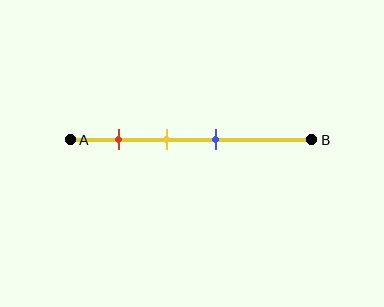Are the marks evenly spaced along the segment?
Yes, the marks are approximately evenly spaced.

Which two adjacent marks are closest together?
The yellow and blue marks are the closest adjacent pair.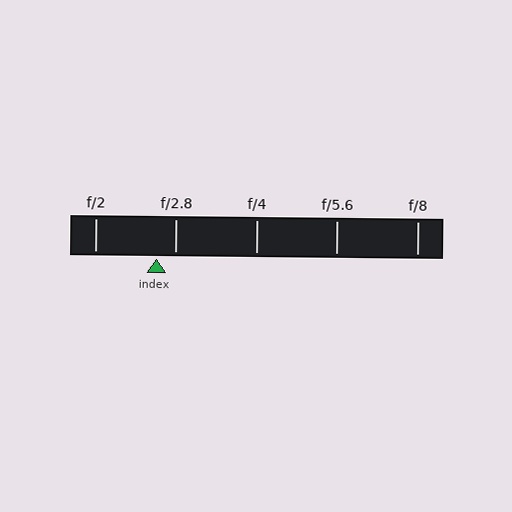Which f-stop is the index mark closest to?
The index mark is closest to f/2.8.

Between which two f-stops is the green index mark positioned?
The index mark is between f/2 and f/2.8.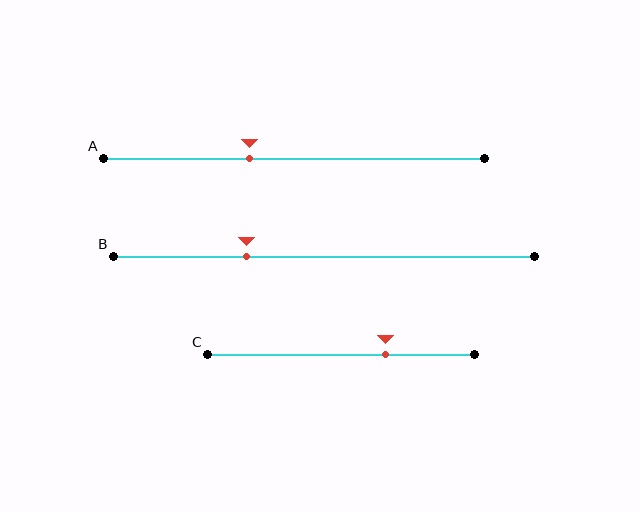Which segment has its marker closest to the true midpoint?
Segment A has its marker closest to the true midpoint.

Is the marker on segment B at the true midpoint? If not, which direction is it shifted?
No, the marker on segment B is shifted to the left by about 18% of the segment length.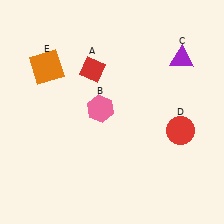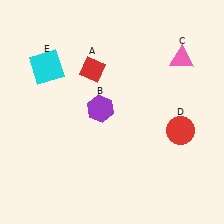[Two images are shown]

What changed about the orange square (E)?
In Image 1, E is orange. In Image 2, it changed to cyan.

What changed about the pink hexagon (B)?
In Image 1, B is pink. In Image 2, it changed to purple.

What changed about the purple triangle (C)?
In Image 1, C is purple. In Image 2, it changed to pink.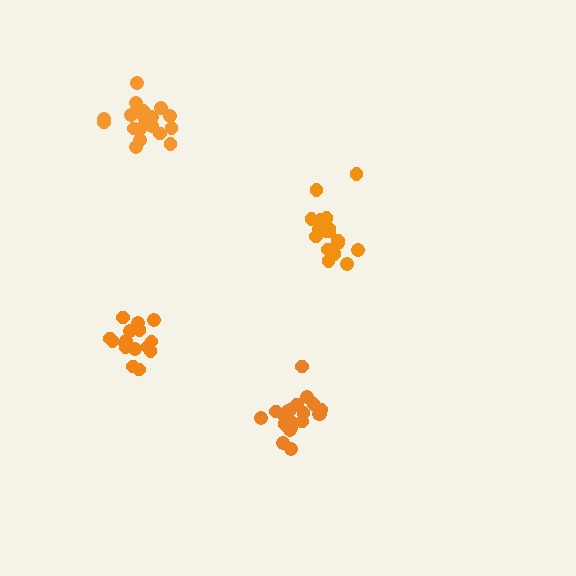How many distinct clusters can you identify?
There are 4 distinct clusters.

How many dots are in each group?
Group 1: 20 dots, Group 2: 17 dots, Group 3: 19 dots, Group 4: 17 dots (73 total).